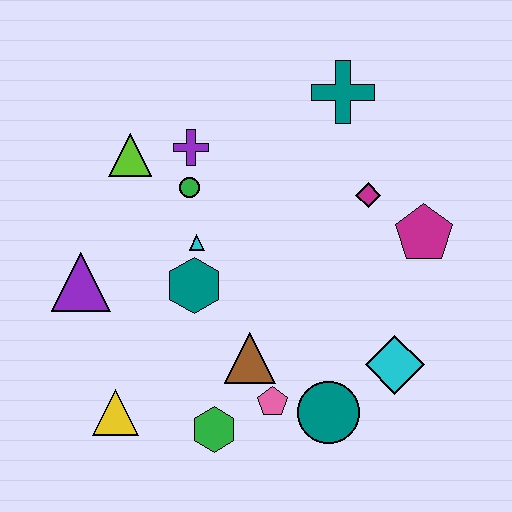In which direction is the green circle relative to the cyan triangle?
The green circle is above the cyan triangle.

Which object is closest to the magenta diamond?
The magenta pentagon is closest to the magenta diamond.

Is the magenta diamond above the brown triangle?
Yes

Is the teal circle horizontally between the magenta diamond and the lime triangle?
Yes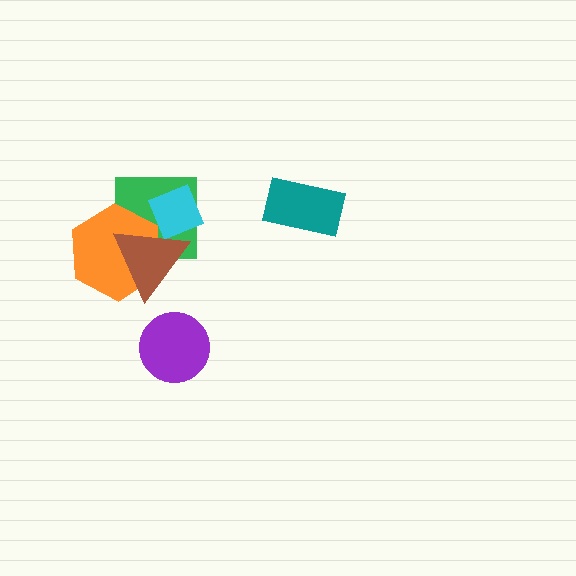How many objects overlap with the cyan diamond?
2 objects overlap with the cyan diamond.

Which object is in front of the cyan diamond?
The brown triangle is in front of the cyan diamond.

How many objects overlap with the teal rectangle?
0 objects overlap with the teal rectangle.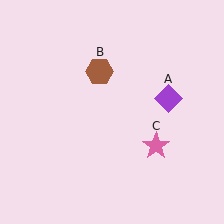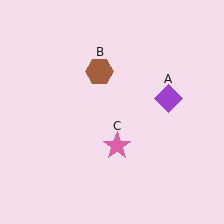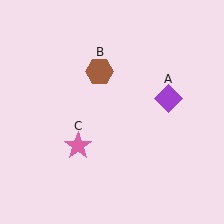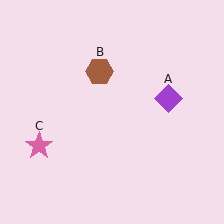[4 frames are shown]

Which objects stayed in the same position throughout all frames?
Purple diamond (object A) and brown hexagon (object B) remained stationary.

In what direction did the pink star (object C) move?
The pink star (object C) moved left.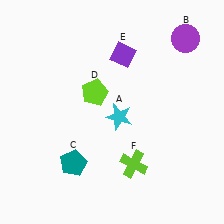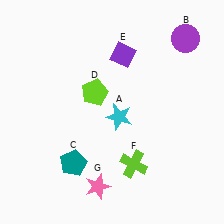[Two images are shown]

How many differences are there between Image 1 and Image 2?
There is 1 difference between the two images.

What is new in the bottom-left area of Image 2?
A pink star (G) was added in the bottom-left area of Image 2.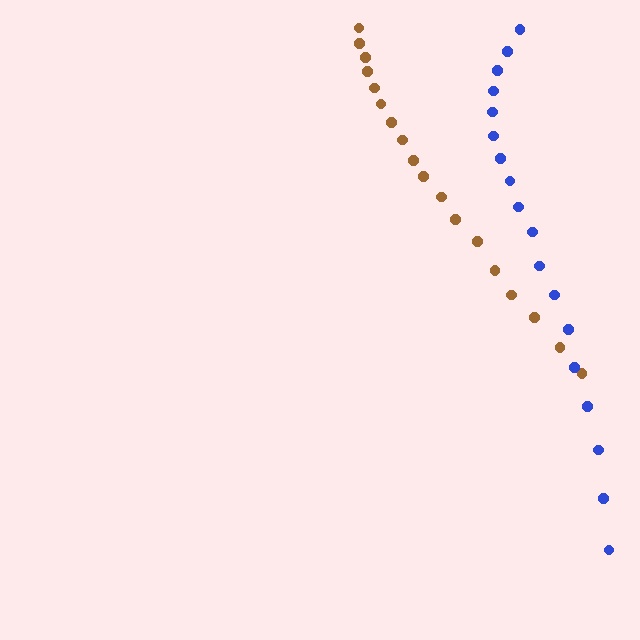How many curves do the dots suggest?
There are 2 distinct paths.